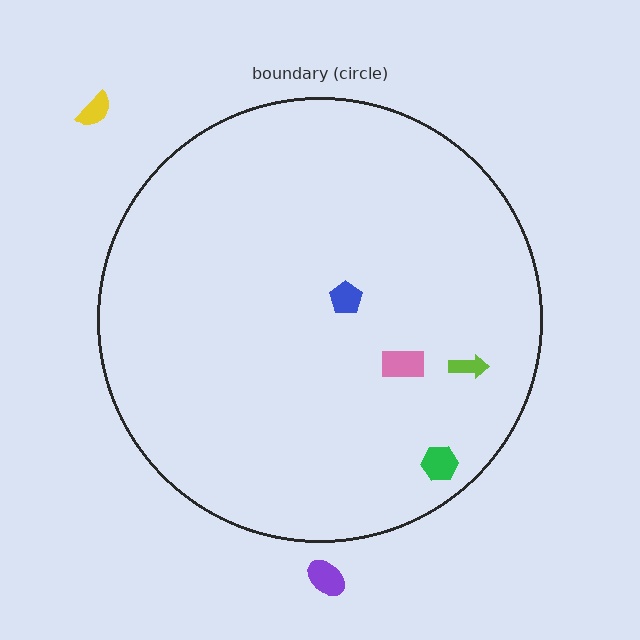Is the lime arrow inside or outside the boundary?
Inside.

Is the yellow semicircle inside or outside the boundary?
Outside.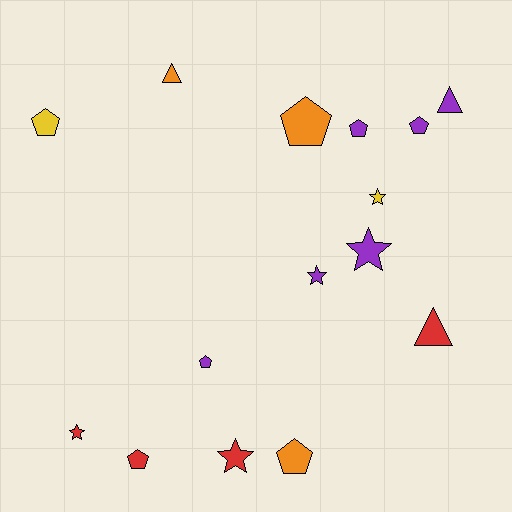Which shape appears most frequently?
Pentagon, with 7 objects.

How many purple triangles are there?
There is 1 purple triangle.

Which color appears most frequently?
Purple, with 6 objects.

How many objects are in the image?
There are 15 objects.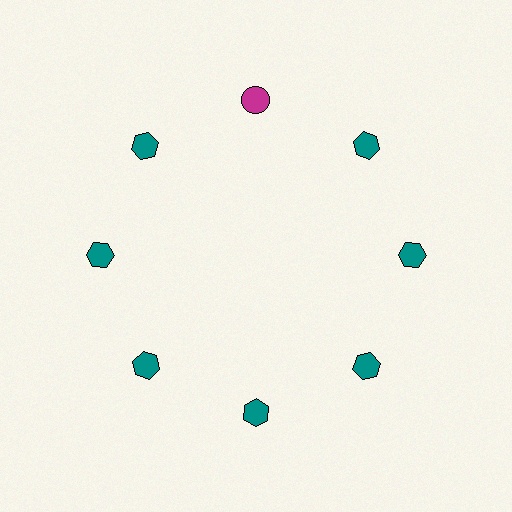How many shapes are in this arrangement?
There are 8 shapes arranged in a ring pattern.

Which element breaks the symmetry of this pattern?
The magenta circle at roughly the 12 o'clock position breaks the symmetry. All other shapes are teal hexagons.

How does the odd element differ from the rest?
It differs in both color (magenta instead of teal) and shape (circle instead of hexagon).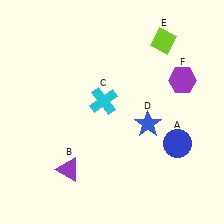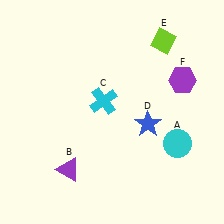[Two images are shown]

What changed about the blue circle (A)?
In Image 1, A is blue. In Image 2, it changed to cyan.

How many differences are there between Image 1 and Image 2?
There is 1 difference between the two images.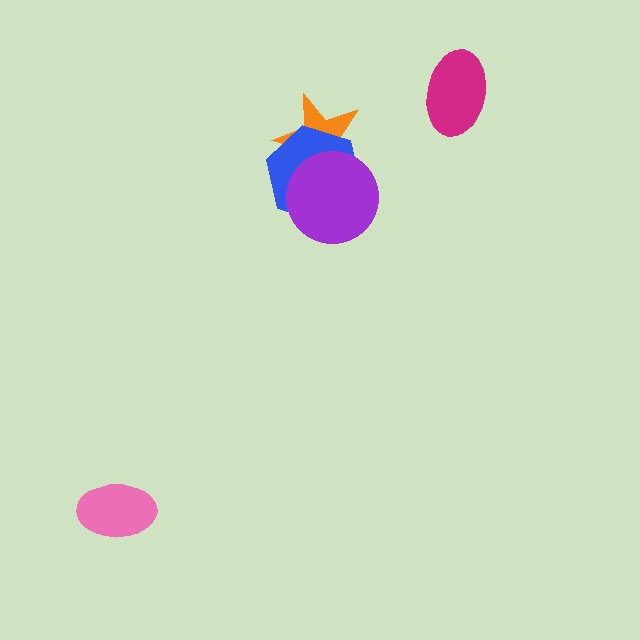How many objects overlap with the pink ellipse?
0 objects overlap with the pink ellipse.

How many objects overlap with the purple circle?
2 objects overlap with the purple circle.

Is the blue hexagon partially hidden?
Yes, it is partially covered by another shape.